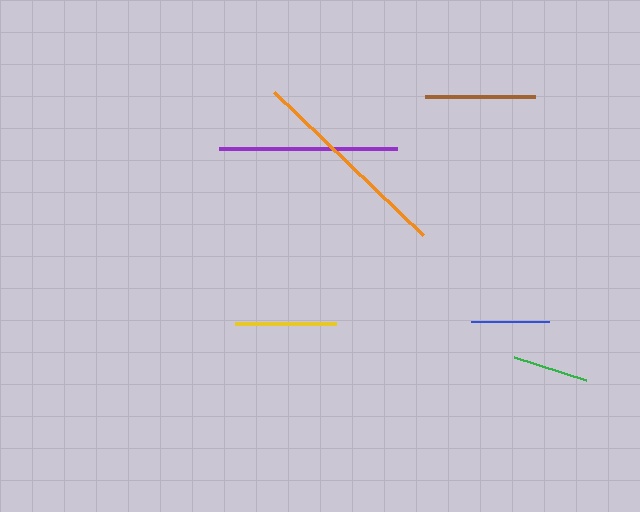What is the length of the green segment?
The green segment is approximately 76 pixels long.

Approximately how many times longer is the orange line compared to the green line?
The orange line is approximately 2.7 times the length of the green line.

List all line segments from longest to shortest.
From longest to shortest: orange, purple, brown, yellow, blue, green.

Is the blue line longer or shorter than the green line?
The blue line is longer than the green line.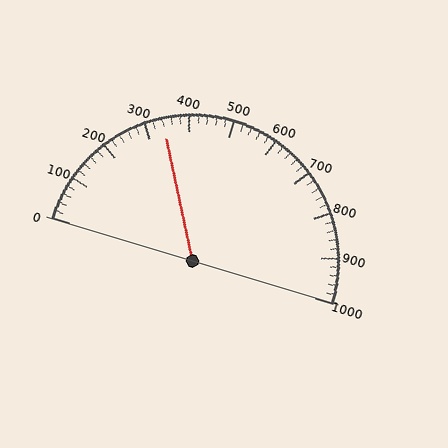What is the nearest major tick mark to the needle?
The nearest major tick mark is 300.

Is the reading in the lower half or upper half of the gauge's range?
The reading is in the lower half of the range (0 to 1000).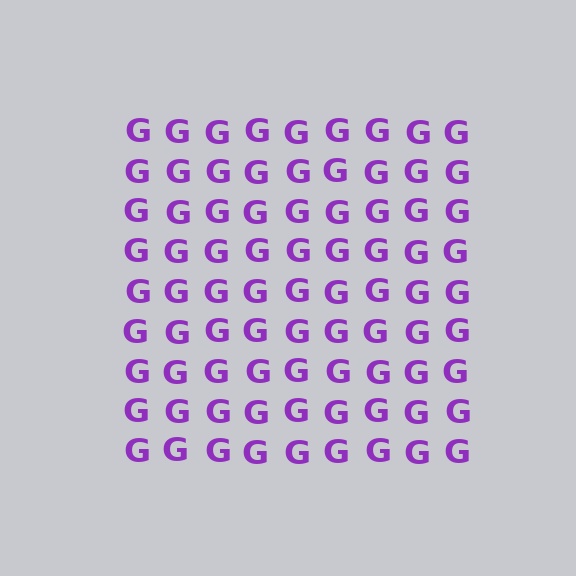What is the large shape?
The large shape is a square.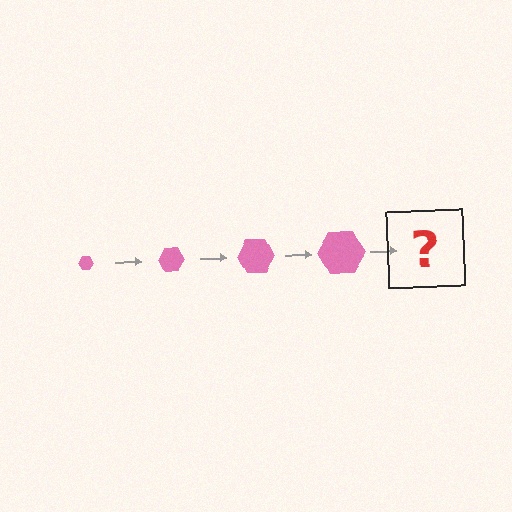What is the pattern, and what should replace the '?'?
The pattern is that the hexagon gets progressively larger each step. The '?' should be a pink hexagon, larger than the previous one.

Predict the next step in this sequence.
The next step is a pink hexagon, larger than the previous one.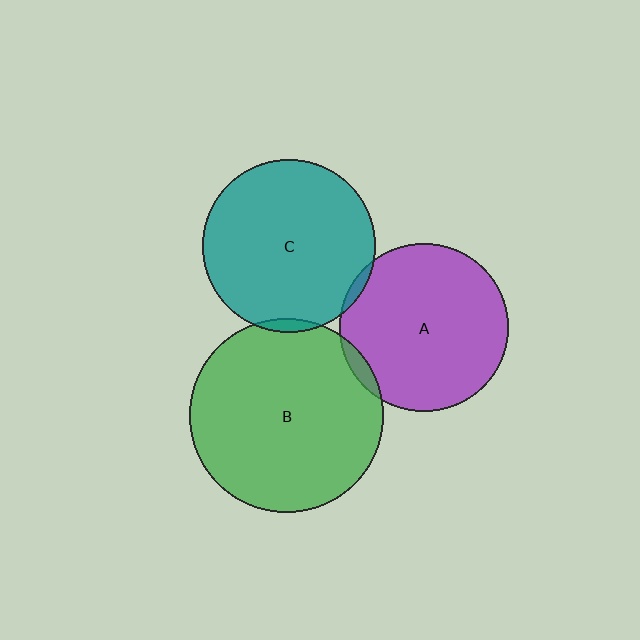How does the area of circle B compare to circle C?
Approximately 1.2 times.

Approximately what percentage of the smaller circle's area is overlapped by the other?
Approximately 5%.